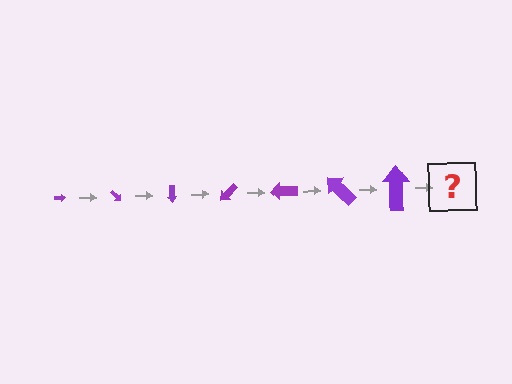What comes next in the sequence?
The next element should be an arrow, larger than the previous one and rotated 315 degrees from the start.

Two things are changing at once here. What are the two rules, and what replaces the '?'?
The two rules are that the arrow grows larger each step and it rotates 45 degrees each step. The '?' should be an arrow, larger than the previous one and rotated 315 degrees from the start.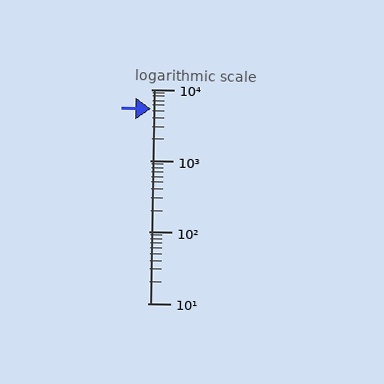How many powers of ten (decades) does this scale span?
The scale spans 3 decades, from 10 to 10000.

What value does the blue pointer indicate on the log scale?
The pointer indicates approximately 5400.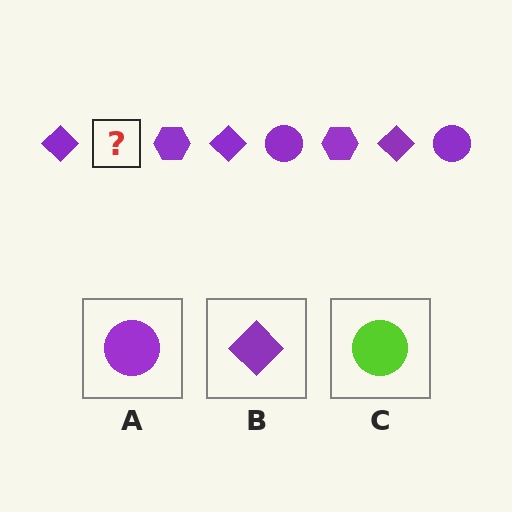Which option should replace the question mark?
Option A.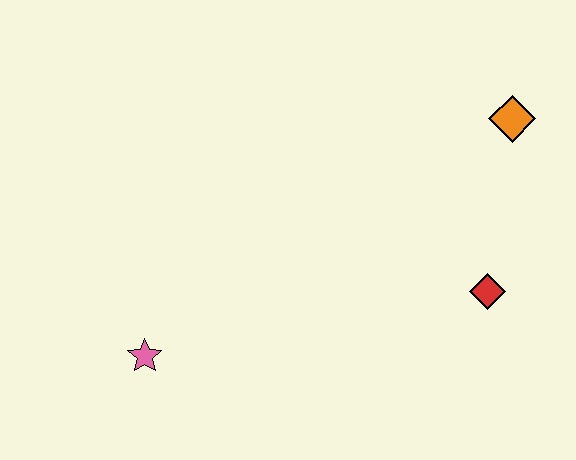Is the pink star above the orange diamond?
No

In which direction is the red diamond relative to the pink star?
The red diamond is to the right of the pink star.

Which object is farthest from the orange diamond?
The pink star is farthest from the orange diamond.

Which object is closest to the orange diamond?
The red diamond is closest to the orange diamond.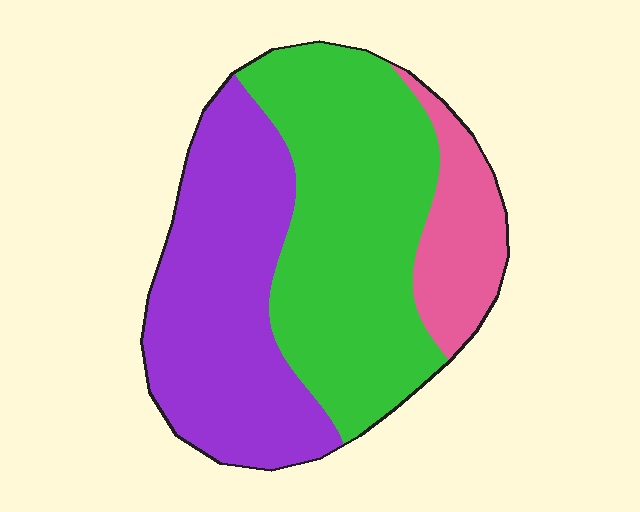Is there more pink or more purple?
Purple.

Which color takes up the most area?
Green, at roughly 45%.